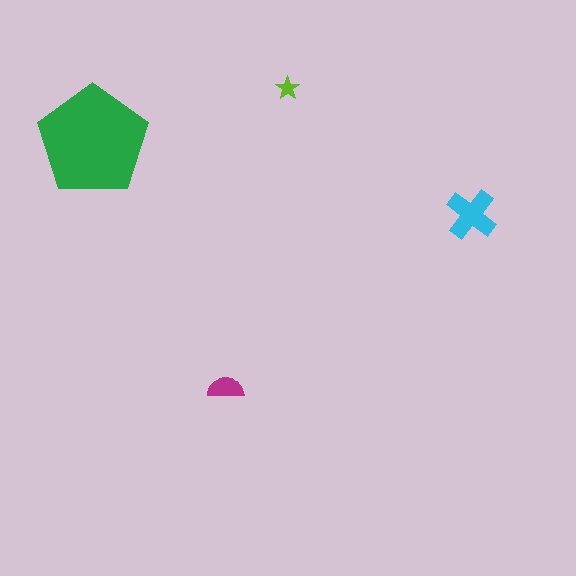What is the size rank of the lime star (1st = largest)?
4th.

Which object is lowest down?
The magenta semicircle is bottommost.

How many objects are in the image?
There are 4 objects in the image.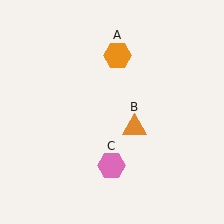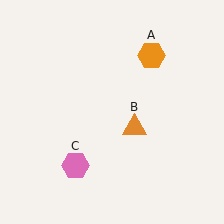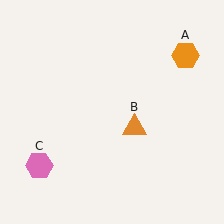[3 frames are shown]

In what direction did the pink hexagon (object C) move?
The pink hexagon (object C) moved left.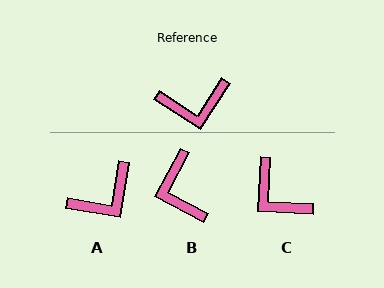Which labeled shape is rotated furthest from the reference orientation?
B, about 85 degrees away.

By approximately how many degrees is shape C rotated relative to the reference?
Approximately 59 degrees clockwise.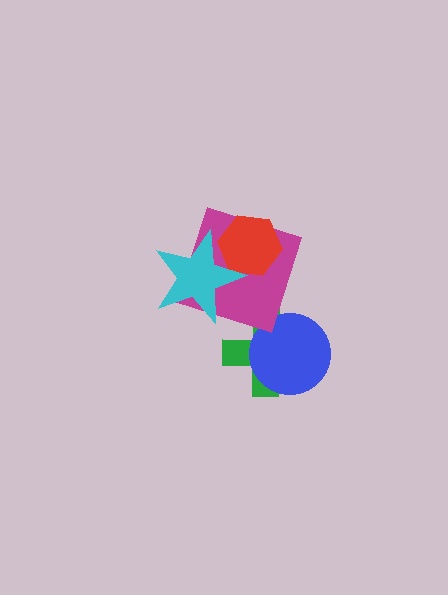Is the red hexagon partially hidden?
Yes, it is partially covered by another shape.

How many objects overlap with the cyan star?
2 objects overlap with the cyan star.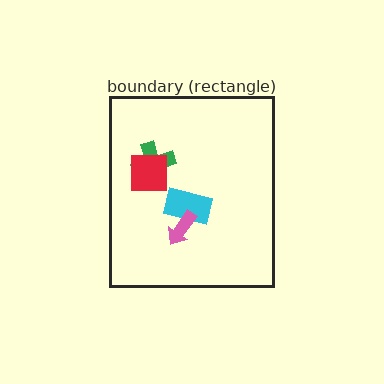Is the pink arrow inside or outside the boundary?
Inside.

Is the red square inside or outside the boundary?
Inside.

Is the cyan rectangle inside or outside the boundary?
Inside.